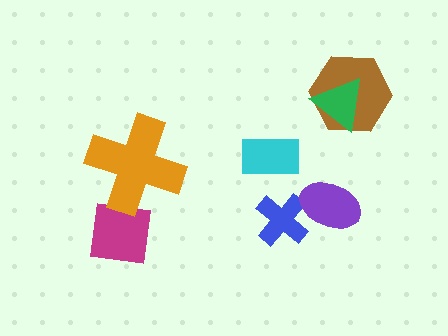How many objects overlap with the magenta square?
1 object overlaps with the magenta square.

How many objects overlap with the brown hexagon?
1 object overlaps with the brown hexagon.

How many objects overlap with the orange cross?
1 object overlaps with the orange cross.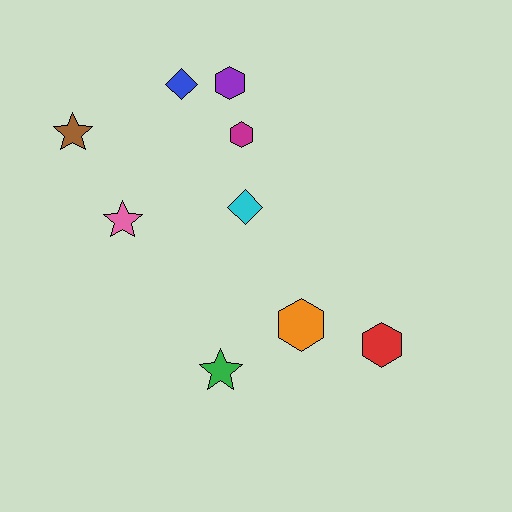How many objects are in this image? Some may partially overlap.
There are 9 objects.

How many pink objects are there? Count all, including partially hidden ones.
There is 1 pink object.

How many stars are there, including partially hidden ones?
There are 3 stars.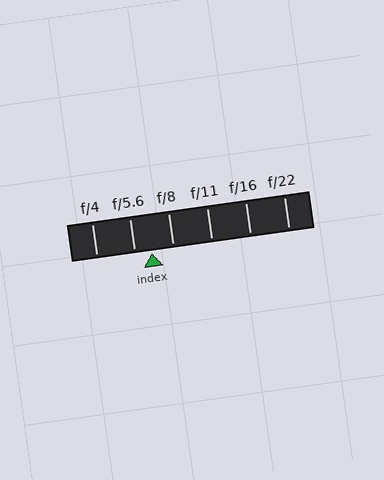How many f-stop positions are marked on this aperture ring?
There are 6 f-stop positions marked.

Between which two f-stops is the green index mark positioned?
The index mark is between f/5.6 and f/8.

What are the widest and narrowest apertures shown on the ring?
The widest aperture shown is f/4 and the narrowest is f/22.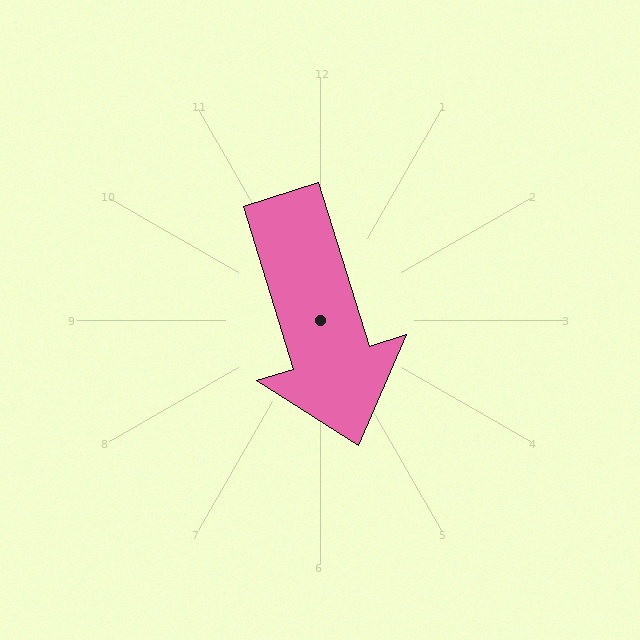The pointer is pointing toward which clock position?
Roughly 5 o'clock.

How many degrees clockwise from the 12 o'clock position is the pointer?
Approximately 163 degrees.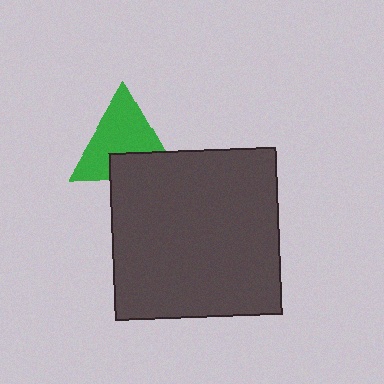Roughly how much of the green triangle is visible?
Most of it is visible (roughly 68%).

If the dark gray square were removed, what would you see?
You would see the complete green triangle.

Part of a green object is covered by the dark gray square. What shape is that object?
It is a triangle.